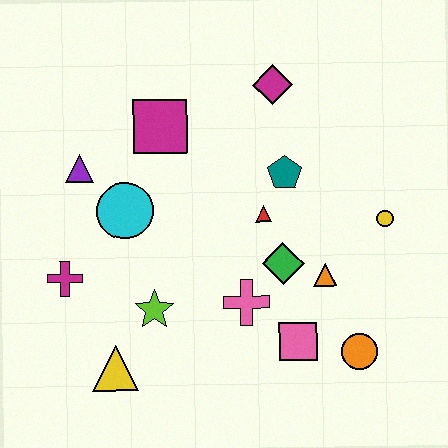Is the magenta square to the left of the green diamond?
Yes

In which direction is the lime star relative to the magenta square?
The lime star is below the magenta square.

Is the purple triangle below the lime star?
No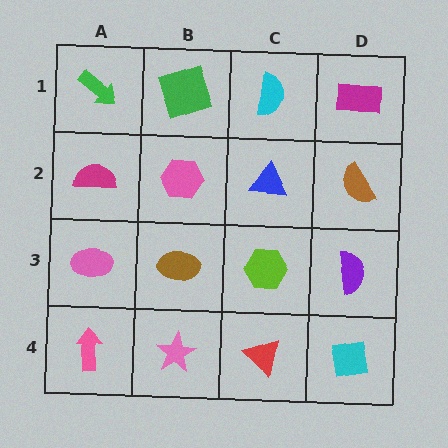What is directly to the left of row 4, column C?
A pink star.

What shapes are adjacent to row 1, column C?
A blue triangle (row 2, column C), a green square (row 1, column B), a magenta rectangle (row 1, column D).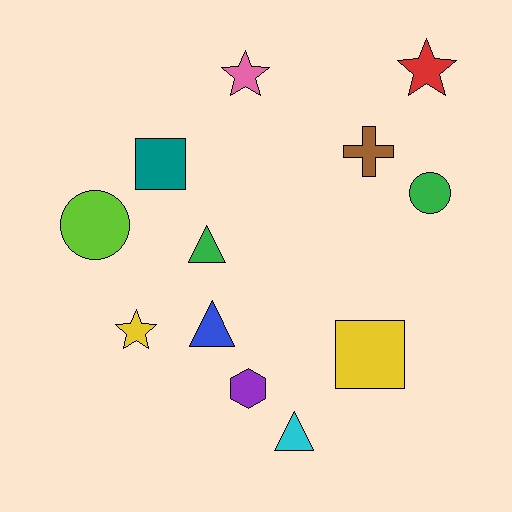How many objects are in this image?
There are 12 objects.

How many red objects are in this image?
There is 1 red object.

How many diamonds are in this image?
There are no diamonds.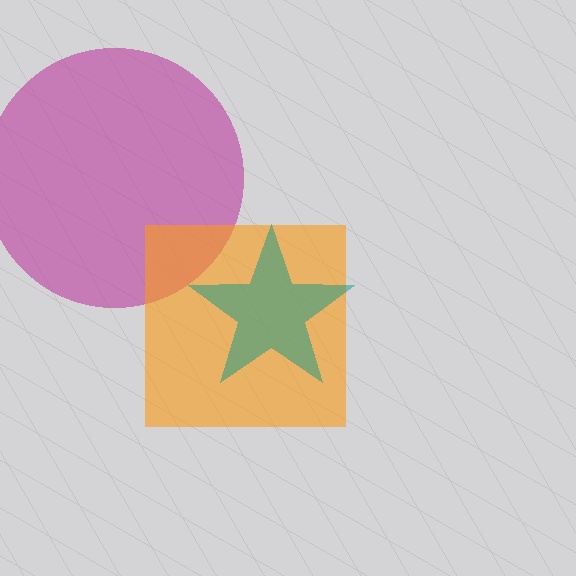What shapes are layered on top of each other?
The layered shapes are: a magenta circle, an orange square, a teal star.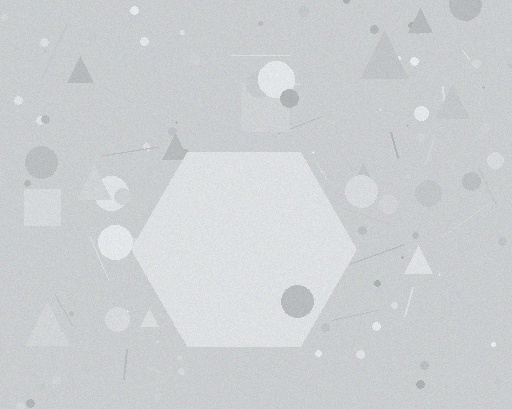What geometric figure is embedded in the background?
A hexagon is embedded in the background.